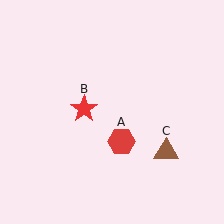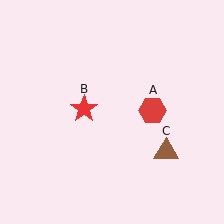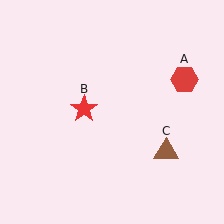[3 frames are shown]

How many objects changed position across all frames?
1 object changed position: red hexagon (object A).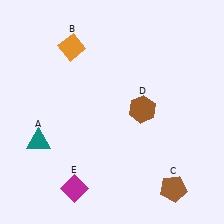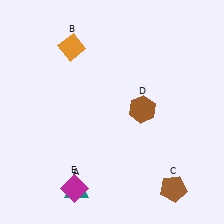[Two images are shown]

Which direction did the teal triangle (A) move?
The teal triangle (A) moved down.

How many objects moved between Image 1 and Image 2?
1 object moved between the two images.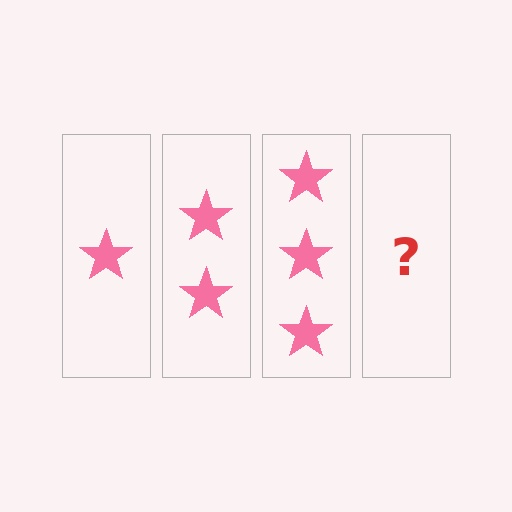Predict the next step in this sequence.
The next step is 4 stars.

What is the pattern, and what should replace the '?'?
The pattern is that each step adds one more star. The '?' should be 4 stars.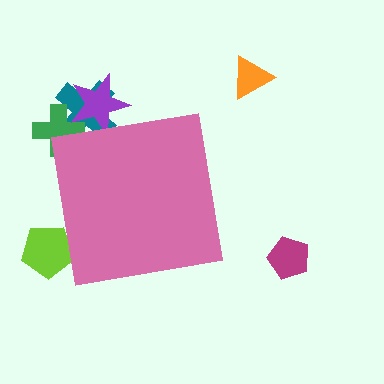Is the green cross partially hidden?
Yes, the green cross is partially hidden behind the pink square.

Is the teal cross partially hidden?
Yes, the teal cross is partially hidden behind the pink square.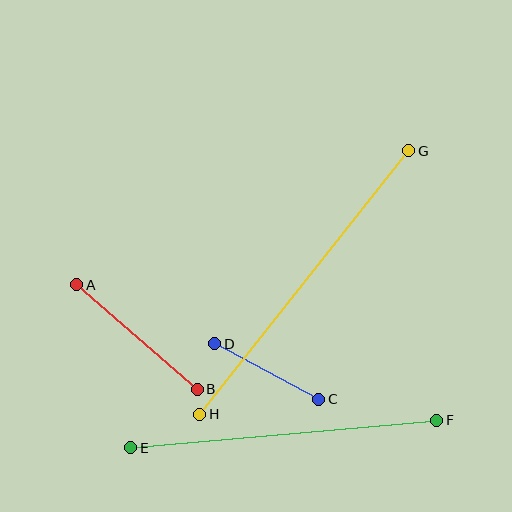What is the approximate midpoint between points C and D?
The midpoint is at approximately (267, 371) pixels.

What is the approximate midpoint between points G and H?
The midpoint is at approximately (304, 282) pixels.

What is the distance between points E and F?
The distance is approximately 307 pixels.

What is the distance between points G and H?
The distance is approximately 337 pixels.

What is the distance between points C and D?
The distance is approximately 118 pixels.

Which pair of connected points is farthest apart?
Points G and H are farthest apart.